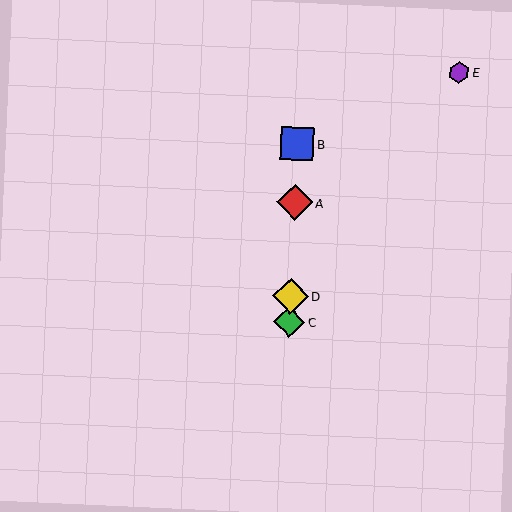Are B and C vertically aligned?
Yes, both are at x≈297.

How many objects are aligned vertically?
4 objects (A, B, C, D) are aligned vertically.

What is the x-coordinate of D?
Object D is at x≈290.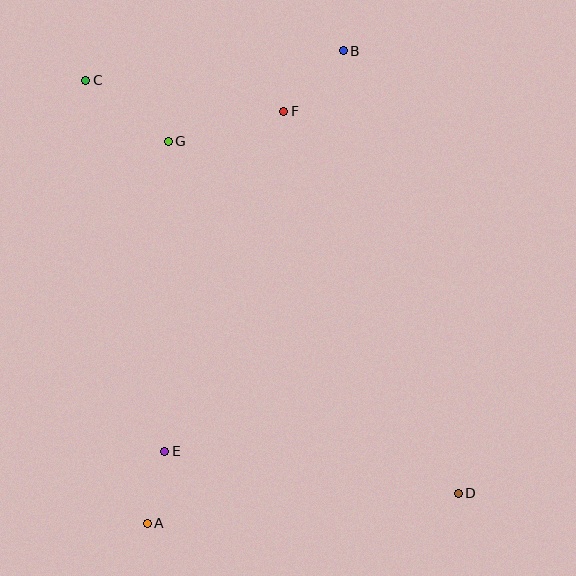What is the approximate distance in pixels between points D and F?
The distance between D and F is approximately 420 pixels.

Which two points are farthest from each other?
Points C and D are farthest from each other.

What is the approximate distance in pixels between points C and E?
The distance between C and E is approximately 379 pixels.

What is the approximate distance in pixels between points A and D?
The distance between A and D is approximately 313 pixels.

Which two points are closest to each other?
Points A and E are closest to each other.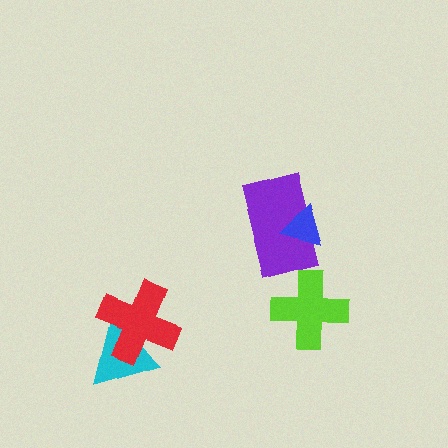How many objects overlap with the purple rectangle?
1 object overlaps with the purple rectangle.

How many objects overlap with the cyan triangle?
1 object overlaps with the cyan triangle.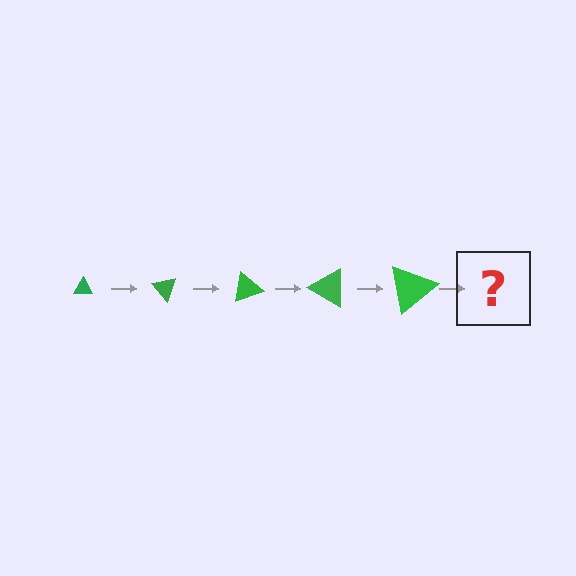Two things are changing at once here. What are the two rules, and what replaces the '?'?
The two rules are that the triangle grows larger each step and it rotates 50 degrees each step. The '?' should be a triangle, larger than the previous one and rotated 250 degrees from the start.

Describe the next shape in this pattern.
It should be a triangle, larger than the previous one and rotated 250 degrees from the start.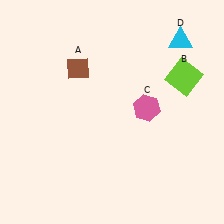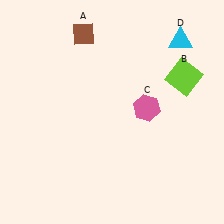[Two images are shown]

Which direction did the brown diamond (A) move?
The brown diamond (A) moved up.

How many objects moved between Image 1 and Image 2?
1 object moved between the two images.